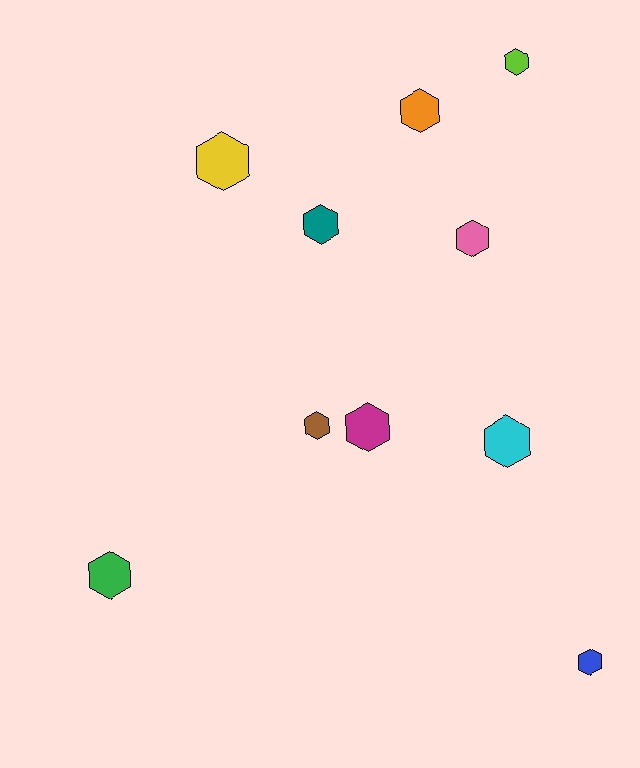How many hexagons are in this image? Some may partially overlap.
There are 10 hexagons.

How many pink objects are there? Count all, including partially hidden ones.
There is 1 pink object.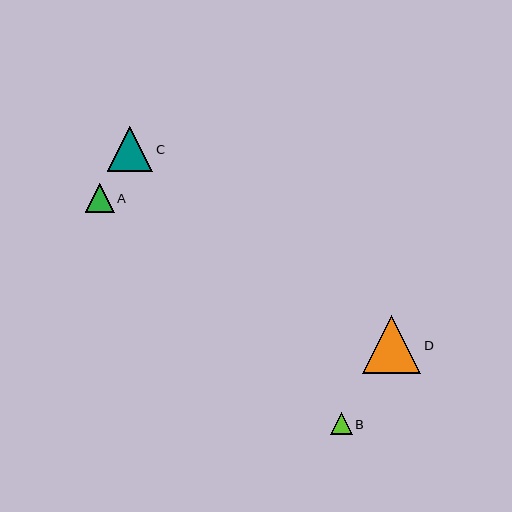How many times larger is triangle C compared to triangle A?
Triangle C is approximately 1.6 times the size of triangle A.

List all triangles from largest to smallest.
From largest to smallest: D, C, A, B.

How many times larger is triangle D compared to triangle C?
Triangle D is approximately 1.3 times the size of triangle C.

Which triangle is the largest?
Triangle D is the largest with a size of approximately 58 pixels.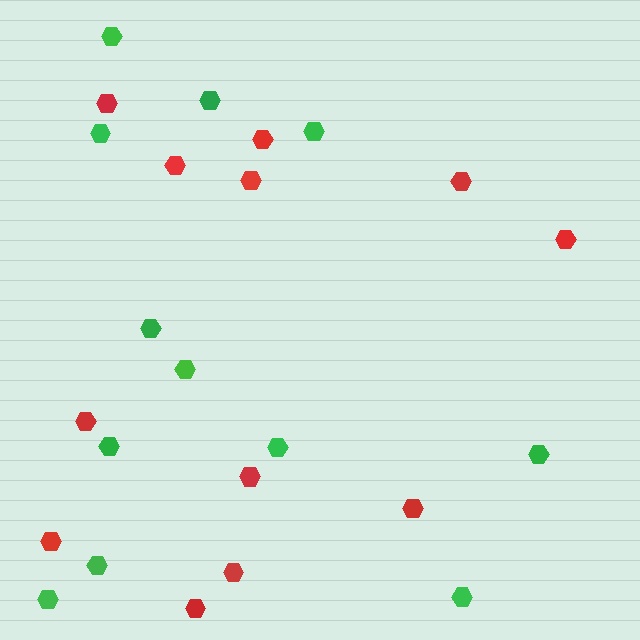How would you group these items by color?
There are 2 groups: one group of red hexagons (12) and one group of green hexagons (12).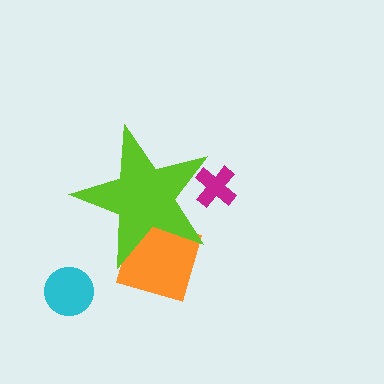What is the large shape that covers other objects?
A lime star.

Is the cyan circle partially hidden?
No, the cyan circle is fully visible.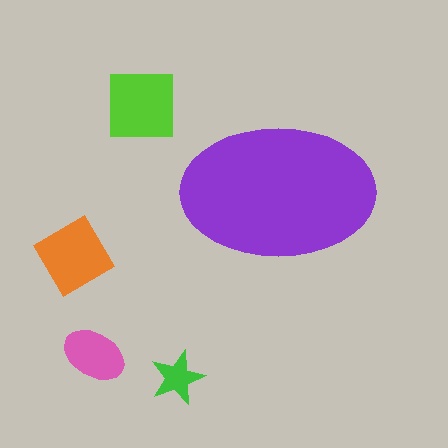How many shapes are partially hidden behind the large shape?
0 shapes are partially hidden.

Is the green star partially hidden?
No, the green star is fully visible.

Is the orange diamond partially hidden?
No, the orange diamond is fully visible.